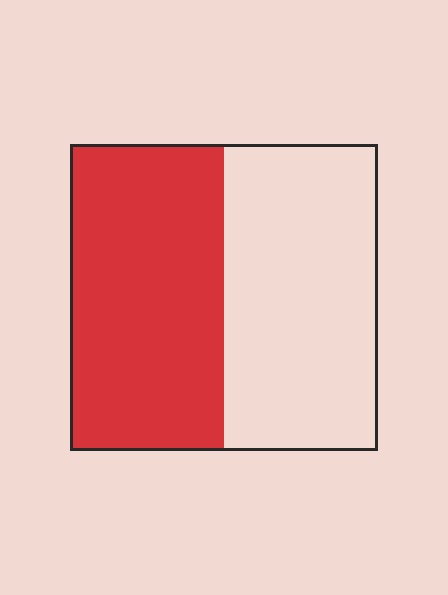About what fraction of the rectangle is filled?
About one half (1/2).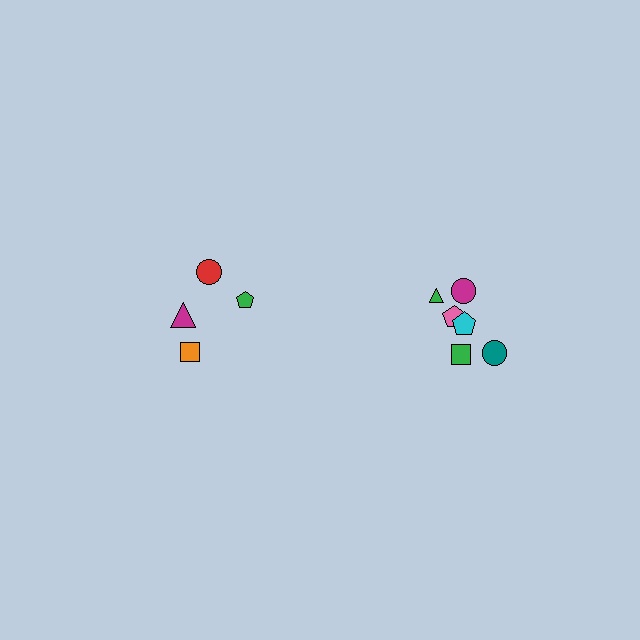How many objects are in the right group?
There are 6 objects.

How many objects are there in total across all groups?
There are 10 objects.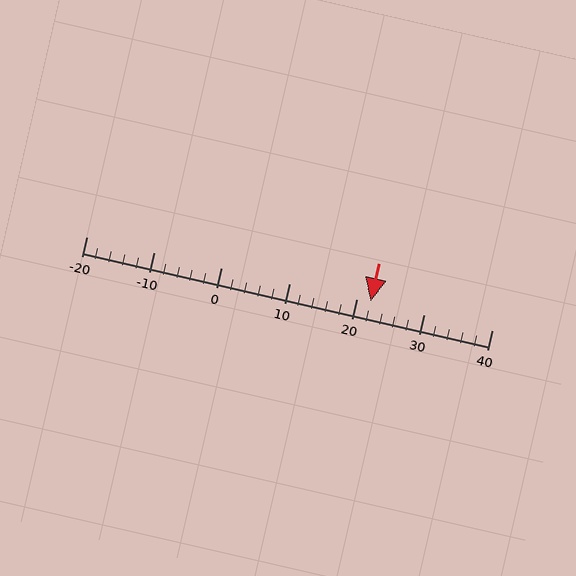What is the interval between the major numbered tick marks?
The major tick marks are spaced 10 units apart.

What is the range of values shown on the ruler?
The ruler shows values from -20 to 40.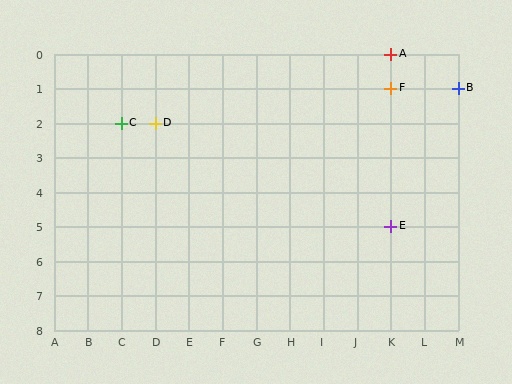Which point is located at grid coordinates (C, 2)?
Point C is at (C, 2).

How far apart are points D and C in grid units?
Points D and C are 1 column apart.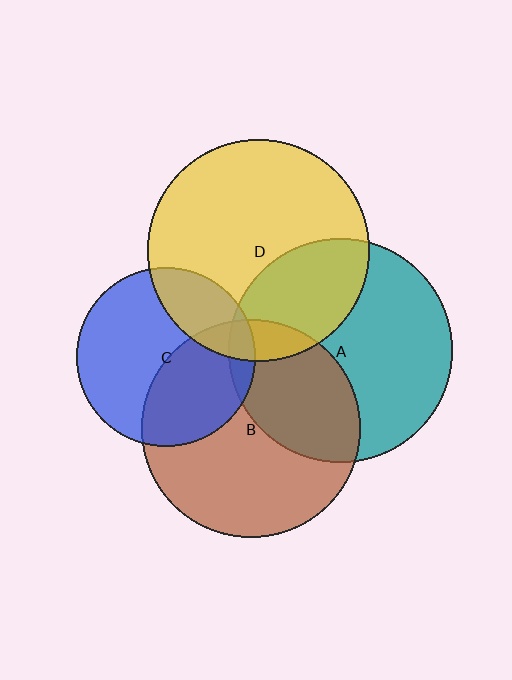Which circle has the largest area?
Circle A (teal).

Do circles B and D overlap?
Yes.